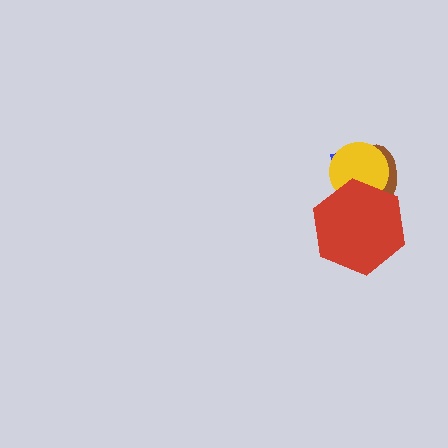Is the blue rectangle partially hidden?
Yes, it is partially covered by another shape.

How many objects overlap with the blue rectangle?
3 objects overlap with the blue rectangle.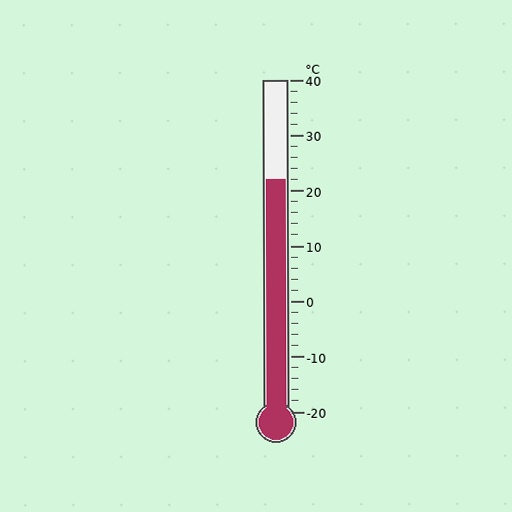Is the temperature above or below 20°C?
The temperature is above 20°C.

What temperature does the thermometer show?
The thermometer shows approximately 22°C.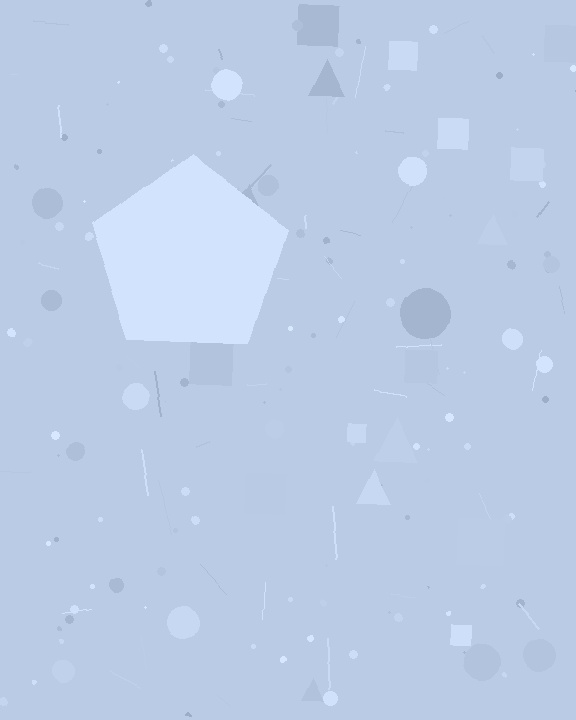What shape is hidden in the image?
A pentagon is hidden in the image.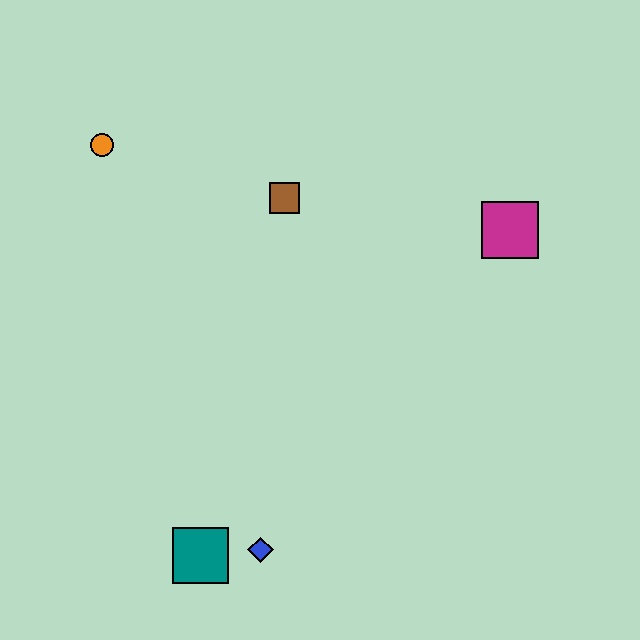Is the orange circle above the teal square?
Yes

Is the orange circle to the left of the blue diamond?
Yes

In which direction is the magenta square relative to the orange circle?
The magenta square is to the right of the orange circle.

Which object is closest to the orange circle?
The brown square is closest to the orange circle.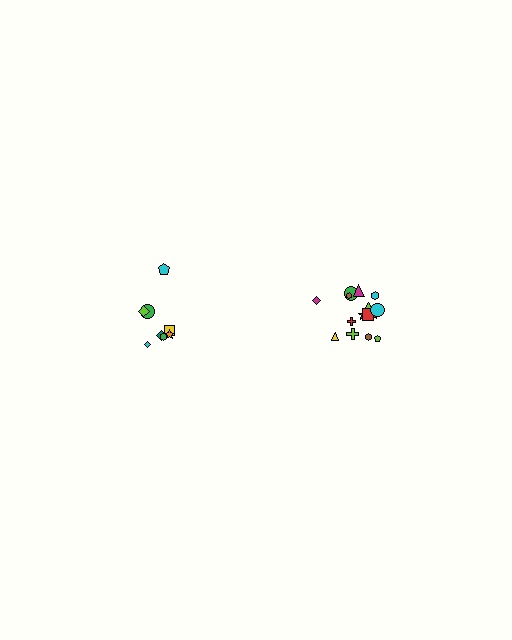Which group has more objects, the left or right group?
The right group.